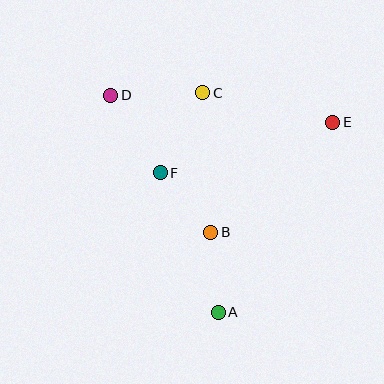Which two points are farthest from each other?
Points A and D are farthest from each other.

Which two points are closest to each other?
Points B and F are closest to each other.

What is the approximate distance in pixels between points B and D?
The distance between B and D is approximately 169 pixels.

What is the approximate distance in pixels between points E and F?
The distance between E and F is approximately 180 pixels.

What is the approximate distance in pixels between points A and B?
The distance between A and B is approximately 80 pixels.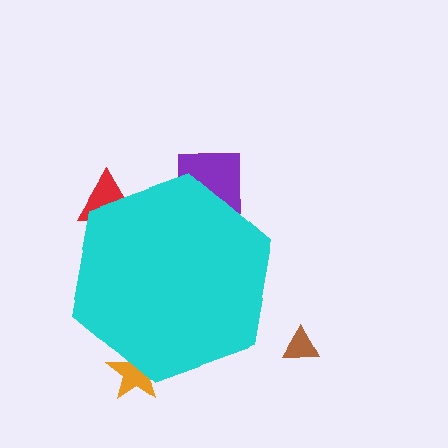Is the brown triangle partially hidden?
No, the brown triangle is fully visible.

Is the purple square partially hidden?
Yes, the purple square is partially hidden behind the cyan hexagon.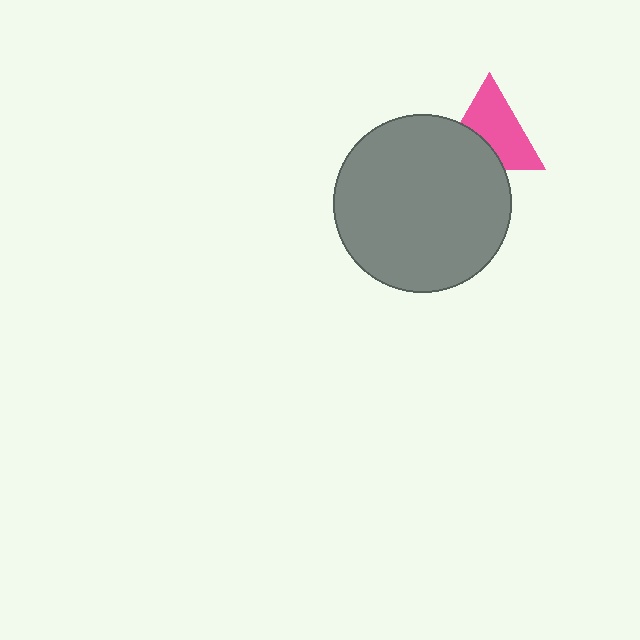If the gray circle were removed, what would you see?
You would see the complete pink triangle.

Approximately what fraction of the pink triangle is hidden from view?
Roughly 36% of the pink triangle is hidden behind the gray circle.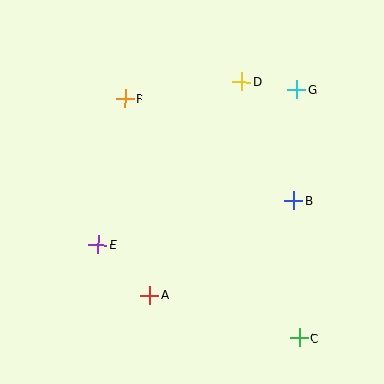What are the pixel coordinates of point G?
Point G is at (297, 90).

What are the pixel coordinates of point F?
Point F is at (125, 99).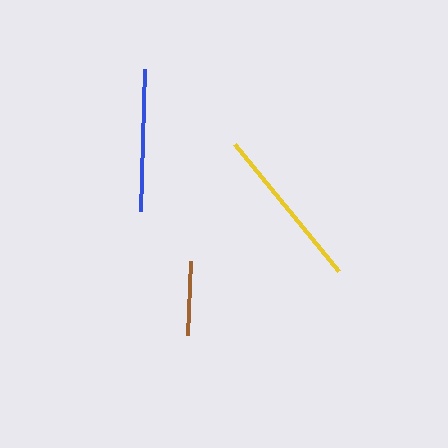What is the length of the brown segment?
The brown segment is approximately 74 pixels long.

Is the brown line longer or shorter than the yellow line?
The yellow line is longer than the brown line.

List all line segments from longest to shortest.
From longest to shortest: yellow, blue, brown.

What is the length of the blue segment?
The blue segment is approximately 142 pixels long.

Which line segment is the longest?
The yellow line is the longest at approximately 164 pixels.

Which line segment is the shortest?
The brown line is the shortest at approximately 74 pixels.